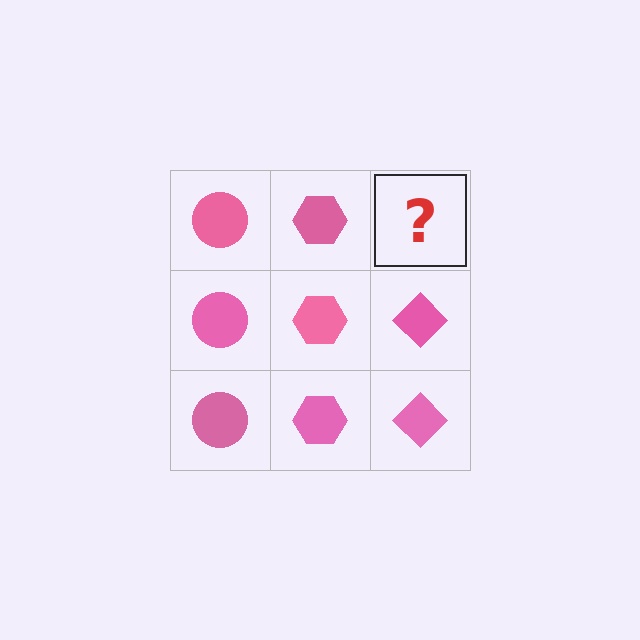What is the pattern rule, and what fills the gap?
The rule is that each column has a consistent shape. The gap should be filled with a pink diamond.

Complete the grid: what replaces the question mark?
The question mark should be replaced with a pink diamond.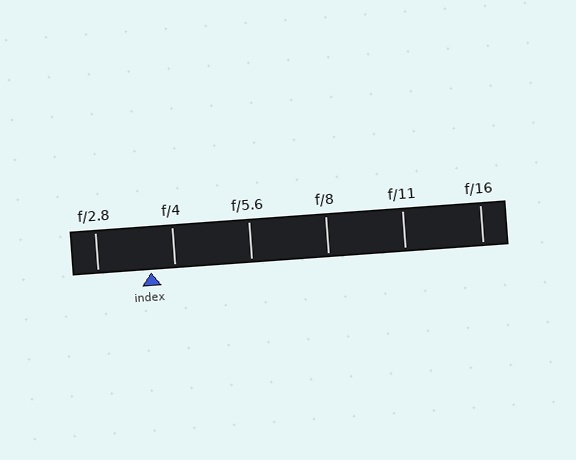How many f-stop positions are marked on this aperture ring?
There are 6 f-stop positions marked.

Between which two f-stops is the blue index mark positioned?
The index mark is between f/2.8 and f/4.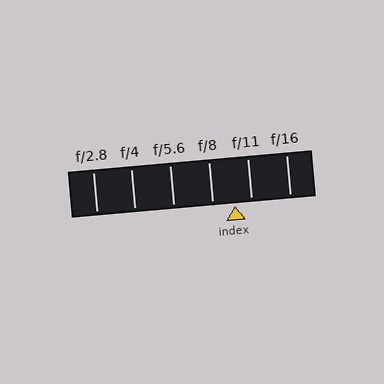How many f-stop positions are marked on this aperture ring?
There are 6 f-stop positions marked.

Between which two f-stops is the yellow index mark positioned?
The index mark is between f/8 and f/11.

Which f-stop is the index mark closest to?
The index mark is closest to f/11.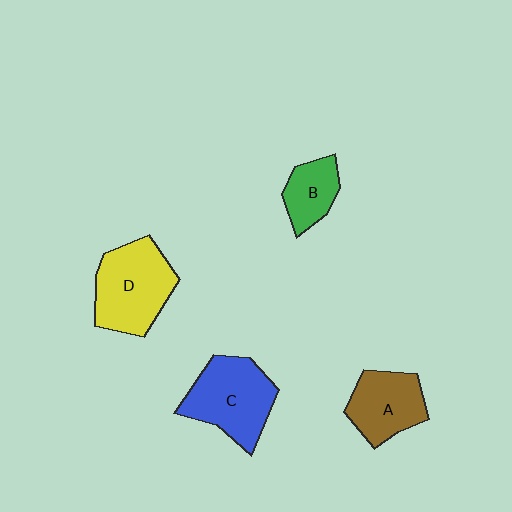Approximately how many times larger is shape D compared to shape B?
Approximately 1.9 times.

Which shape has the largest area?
Shape D (yellow).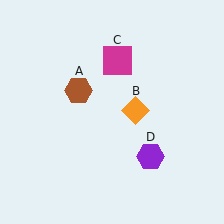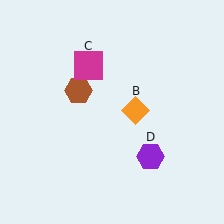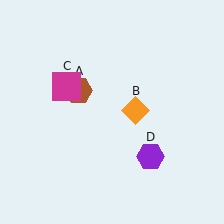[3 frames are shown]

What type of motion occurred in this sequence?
The magenta square (object C) rotated counterclockwise around the center of the scene.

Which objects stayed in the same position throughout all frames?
Brown hexagon (object A) and orange diamond (object B) and purple hexagon (object D) remained stationary.